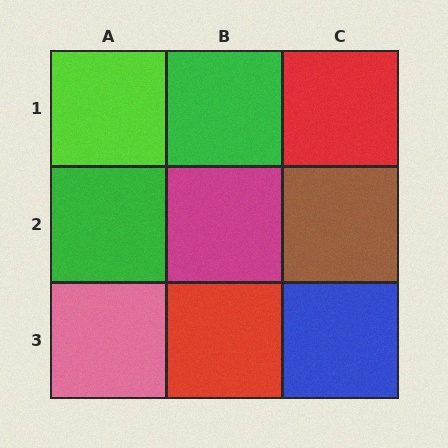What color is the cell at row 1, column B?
Green.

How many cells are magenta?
1 cell is magenta.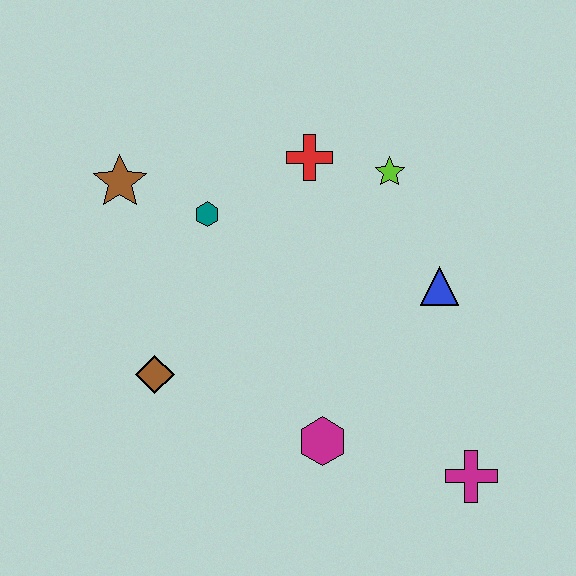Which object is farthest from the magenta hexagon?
The brown star is farthest from the magenta hexagon.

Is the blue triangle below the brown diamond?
No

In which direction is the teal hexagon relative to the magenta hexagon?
The teal hexagon is above the magenta hexagon.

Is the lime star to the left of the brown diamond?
No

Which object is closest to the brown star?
The teal hexagon is closest to the brown star.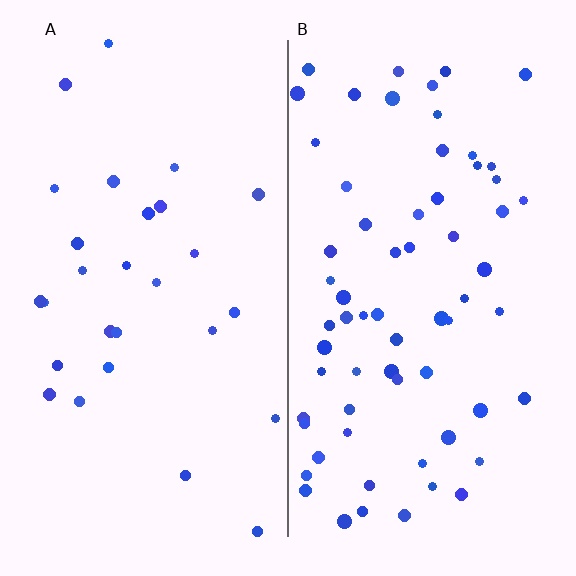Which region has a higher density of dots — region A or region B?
B (the right).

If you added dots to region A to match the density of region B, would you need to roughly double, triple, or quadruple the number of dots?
Approximately double.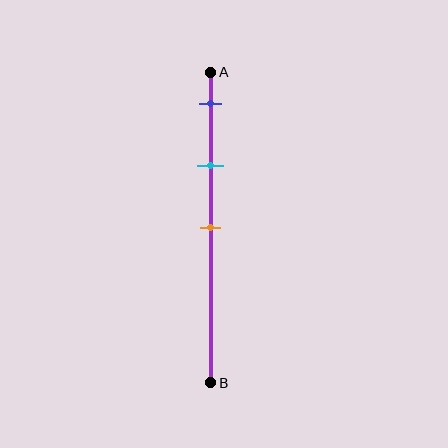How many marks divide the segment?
There are 3 marks dividing the segment.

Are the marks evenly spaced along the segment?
Yes, the marks are approximately evenly spaced.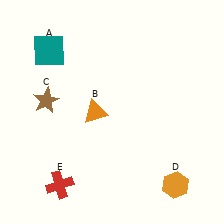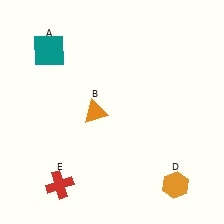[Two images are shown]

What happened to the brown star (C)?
The brown star (C) was removed in Image 2. It was in the top-left area of Image 1.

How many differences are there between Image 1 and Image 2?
There is 1 difference between the two images.